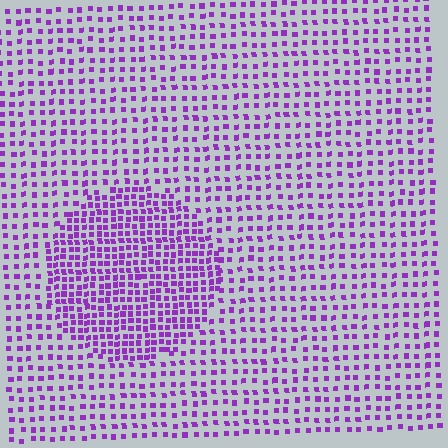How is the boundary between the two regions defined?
The boundary is defined by a change in element density (approximately 1.9x ratio). All elements are the same color, size, and shape.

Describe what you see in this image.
The image contains small purple elements arranged at two different densities. A circle-shaped region is visible where the elements are more densely packed than the surrounding area.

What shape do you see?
I see a circle.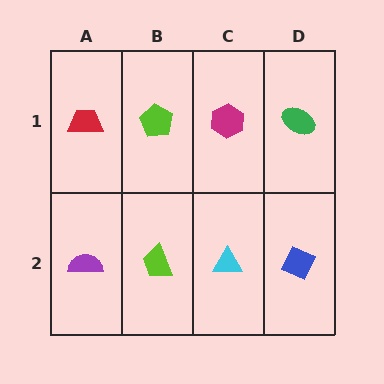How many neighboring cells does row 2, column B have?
3.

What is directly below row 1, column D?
A blue diamond.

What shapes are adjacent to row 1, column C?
A cyan triangle (row 2, column C), a lime pentagon (row 1, column B), a green ellipse (row 1, column D).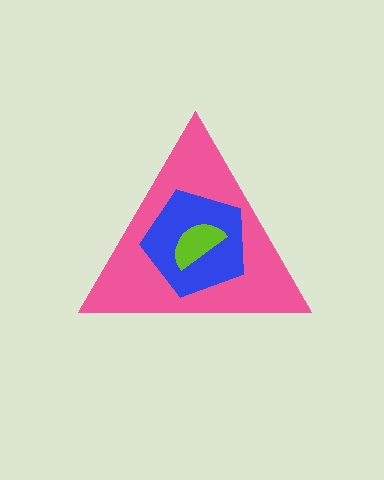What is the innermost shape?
The lime semicircle.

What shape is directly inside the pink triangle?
The blue pentagon.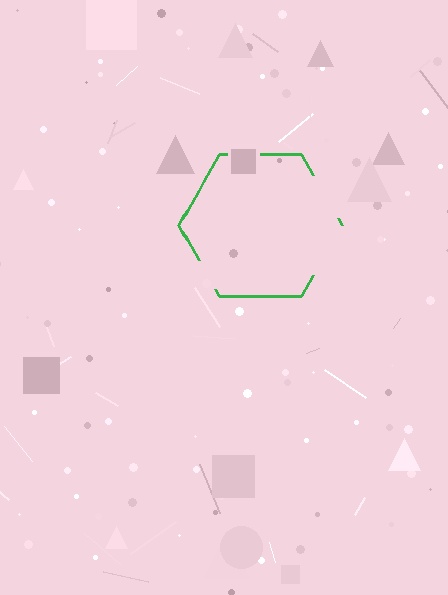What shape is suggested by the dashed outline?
The dashed outline suggests a hexagon.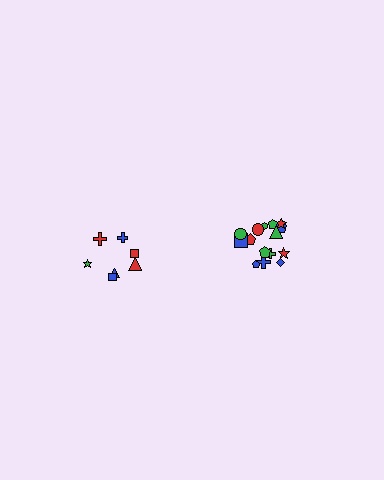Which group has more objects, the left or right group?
The right group.